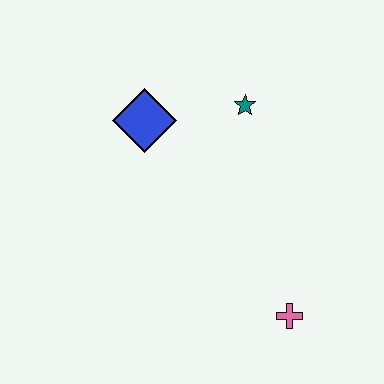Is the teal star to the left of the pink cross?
Yes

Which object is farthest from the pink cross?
The blue diamond is farthest from the pink cross.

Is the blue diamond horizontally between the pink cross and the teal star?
No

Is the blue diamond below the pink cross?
No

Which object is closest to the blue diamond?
The teal star is closest to the blue diamond.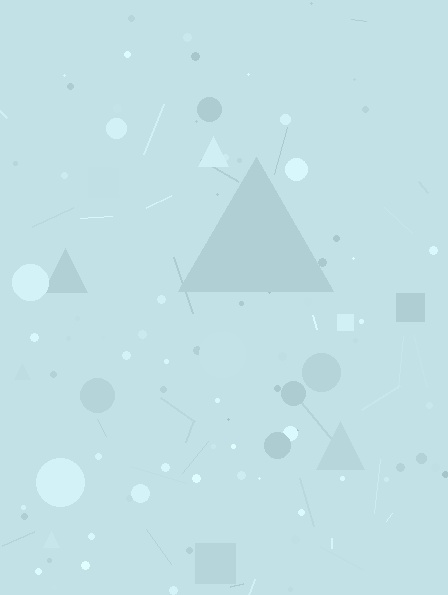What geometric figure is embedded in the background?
A triangle is embedded in the background.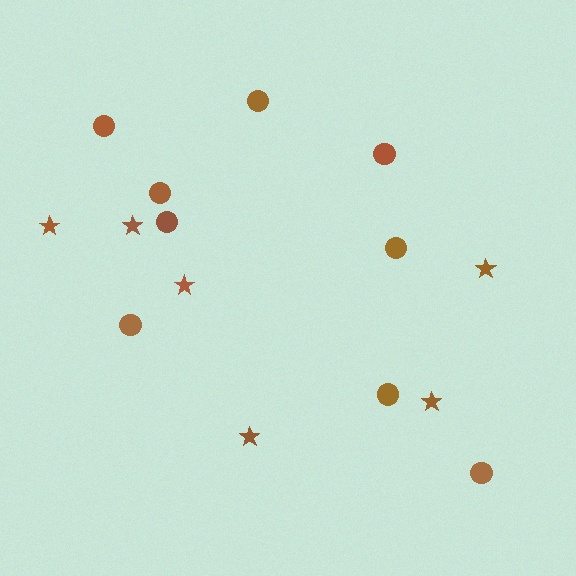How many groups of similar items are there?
There are 2 groups: one group of circles (9) and one group of stars (6).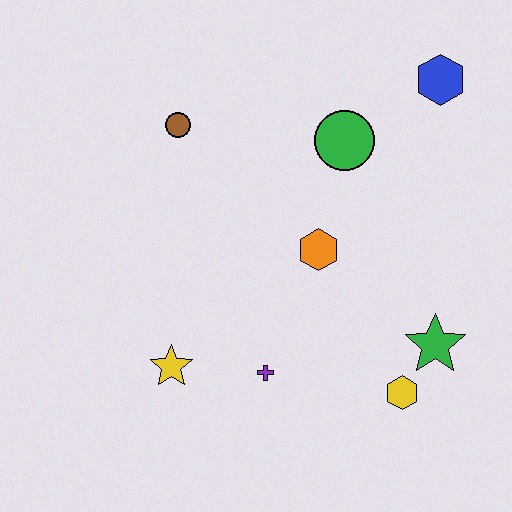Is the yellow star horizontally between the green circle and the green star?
No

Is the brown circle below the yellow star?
No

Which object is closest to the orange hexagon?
The green circle is closest to the orange hexagon.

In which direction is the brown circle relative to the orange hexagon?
The brown circle is to the left of the orange hexagon.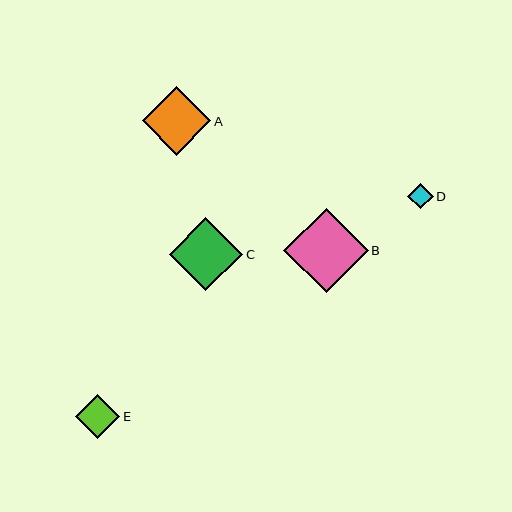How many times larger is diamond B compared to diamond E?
Diamond B is approximately 1.9 times the size of diamond E.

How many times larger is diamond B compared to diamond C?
Diamond B is approximately 1.1 times the size of diamond C.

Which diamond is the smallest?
Diamond D is the smallest with a size of approximately 26 pixels.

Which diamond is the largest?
Diamond B is the largest with a size of approximately 84 pixels.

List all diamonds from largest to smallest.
From largest to smallest: B, C, A, E, D.